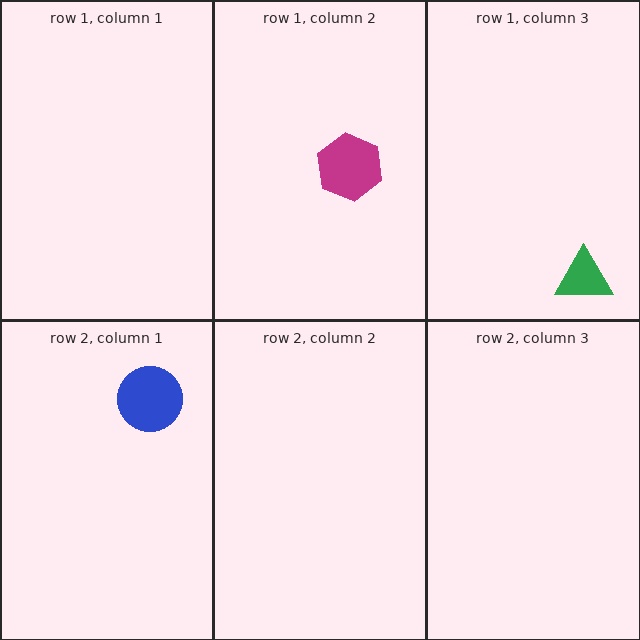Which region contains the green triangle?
The row 1, column 3 region.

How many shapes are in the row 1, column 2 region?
1.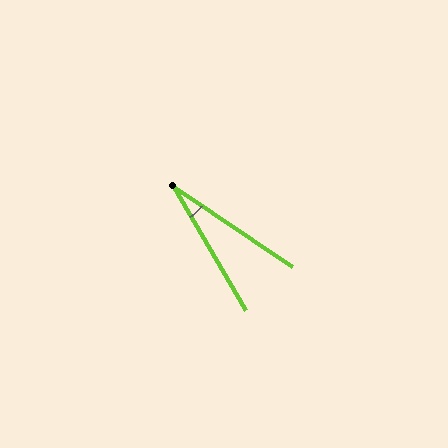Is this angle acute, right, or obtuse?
It is acute.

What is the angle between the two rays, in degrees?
Approximately 25 degrees.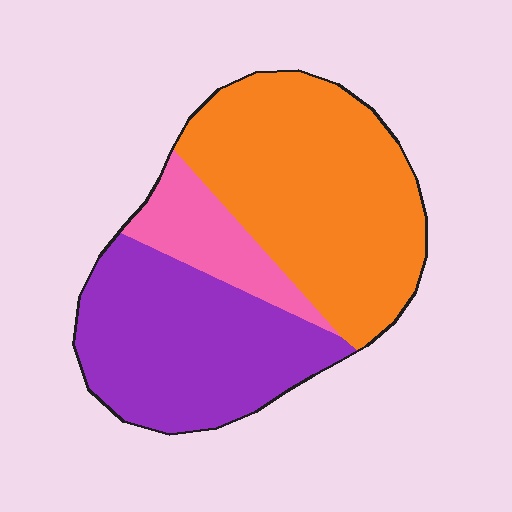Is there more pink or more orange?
Orange.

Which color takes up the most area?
Orange, at roughly 50%.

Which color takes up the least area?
Pink, at roughly 15%.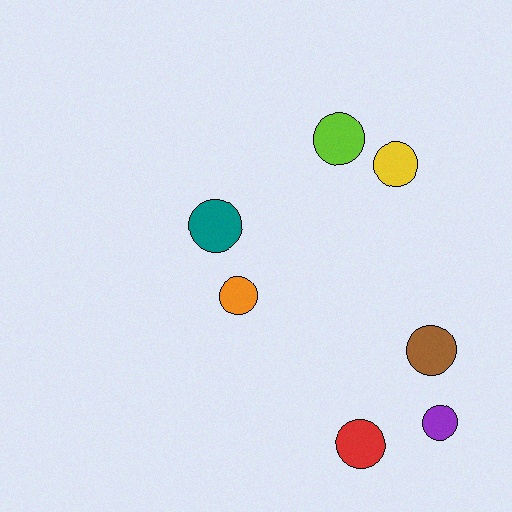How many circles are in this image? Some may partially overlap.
There are 7 circles.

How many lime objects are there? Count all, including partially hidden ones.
There is 1 lime object.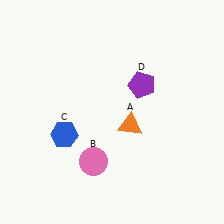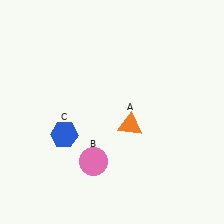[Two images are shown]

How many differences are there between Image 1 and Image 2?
There is 1 difference between the two images.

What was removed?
The purple pentagon (D) was removed in Image 2.